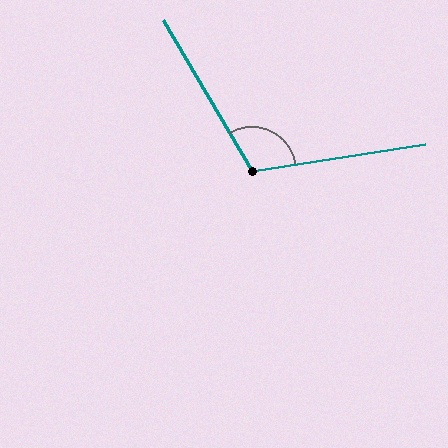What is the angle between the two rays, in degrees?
Approximately 112 degrees.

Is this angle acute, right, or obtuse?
It is obtuse.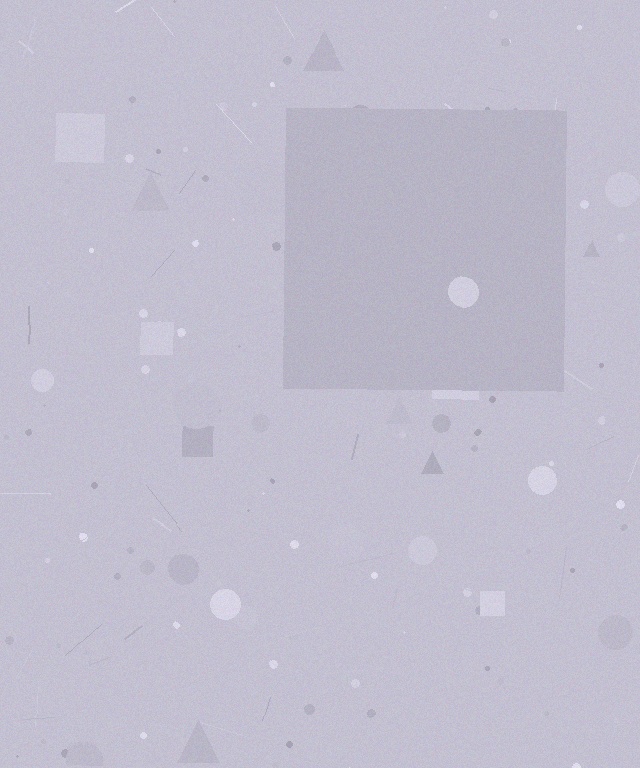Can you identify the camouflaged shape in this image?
The camouflaged shape is a square.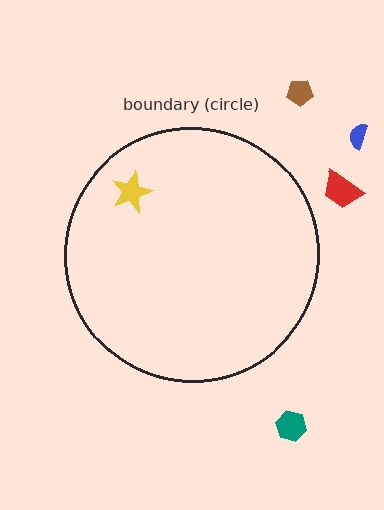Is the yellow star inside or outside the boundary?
Inside.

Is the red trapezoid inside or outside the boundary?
Outside.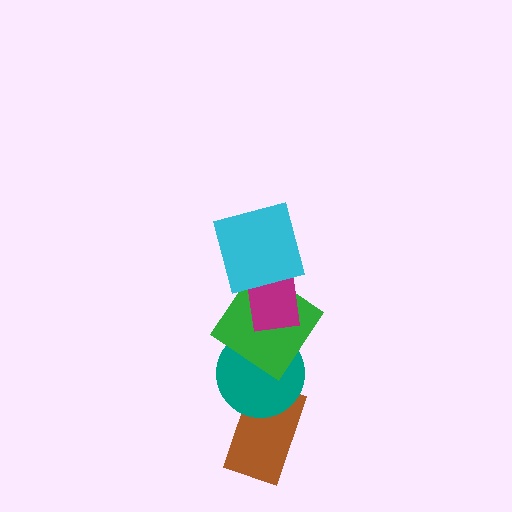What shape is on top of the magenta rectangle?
The cyan square is on top of the magenta rectangle.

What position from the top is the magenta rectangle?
The magenta rectangle is 2nd from the top.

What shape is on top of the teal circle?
The green diamond is on top of the teal circle.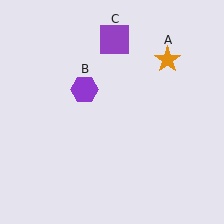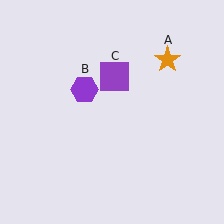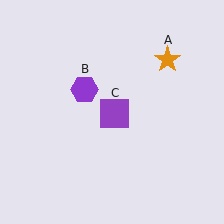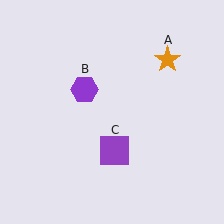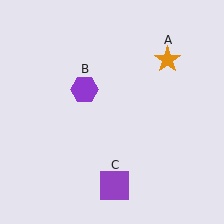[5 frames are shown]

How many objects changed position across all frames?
1 object changed position: purple square (object C).